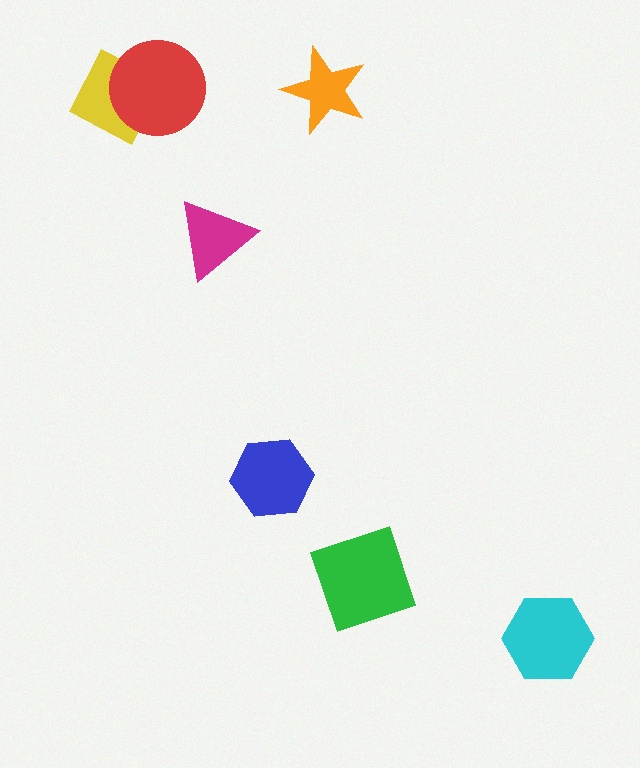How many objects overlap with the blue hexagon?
0 objects overlap with the blue hexagon.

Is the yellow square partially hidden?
Yes, it is partially covered by another shape.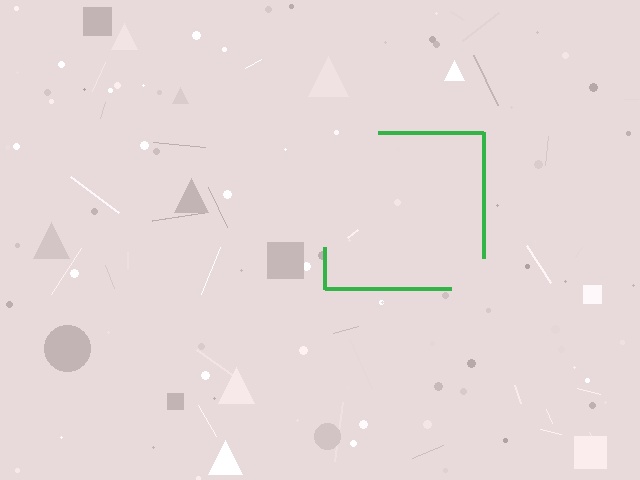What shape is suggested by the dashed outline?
The dashed outline suggests a square.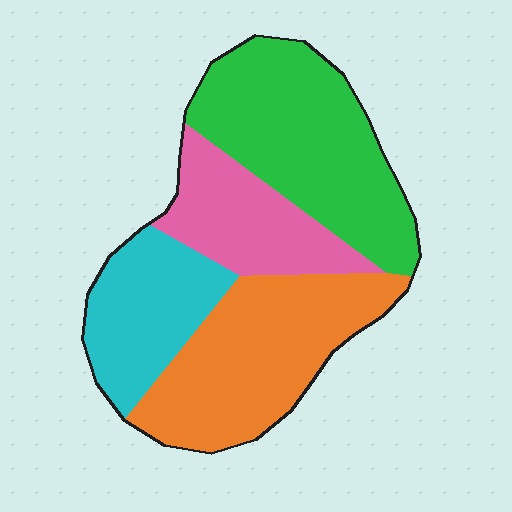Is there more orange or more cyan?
Orange.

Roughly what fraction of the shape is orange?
Orange takes up about one third (1/3) of the shape.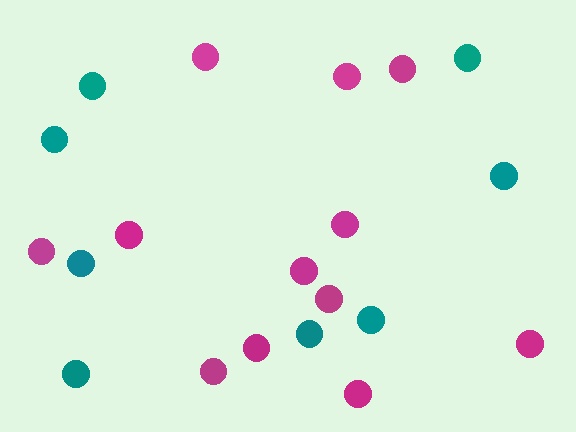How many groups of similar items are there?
There are 2 groups: one group of teal circles (8) and one group of magenta circles (12).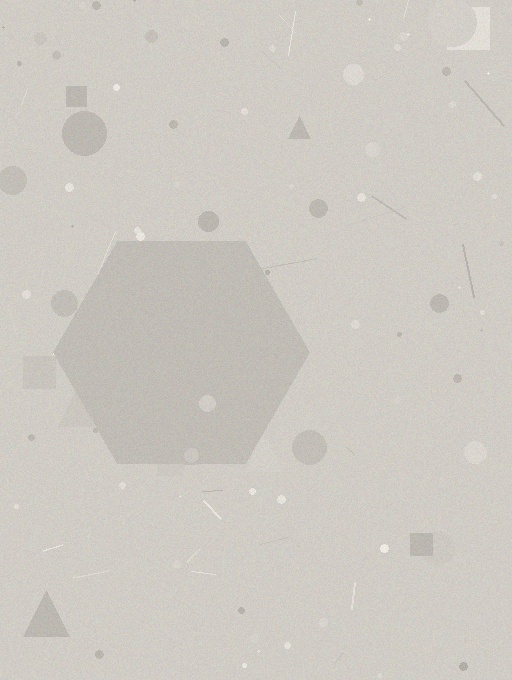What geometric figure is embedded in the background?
A hexagon is embedded in the background.